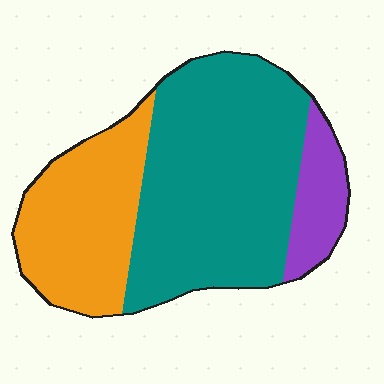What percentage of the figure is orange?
Orange covers roughly 30% of the figure.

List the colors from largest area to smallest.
From largest to smallest: teal, orange, purple.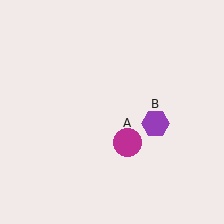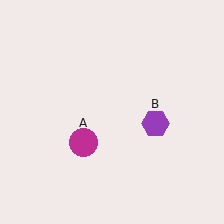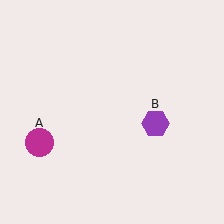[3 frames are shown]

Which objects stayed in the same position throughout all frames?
Purple hexagon (object B) remained stationary.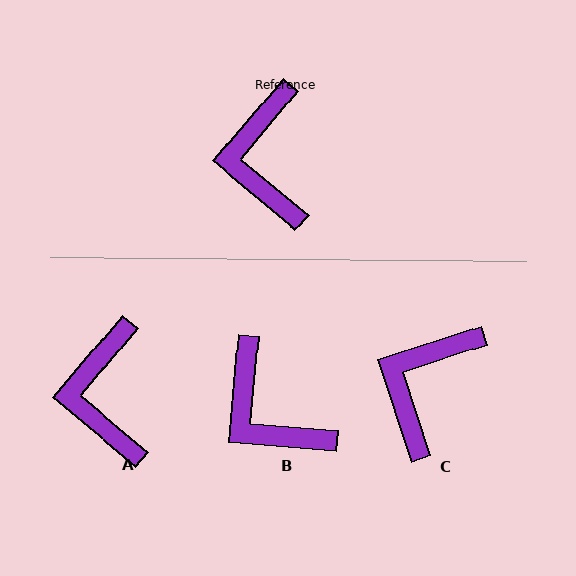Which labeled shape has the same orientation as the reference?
A.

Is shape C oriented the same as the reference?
No, it is off by about 32 degrees.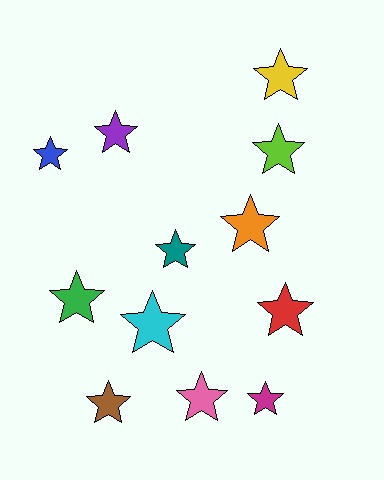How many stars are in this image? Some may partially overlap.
There are 12 stars.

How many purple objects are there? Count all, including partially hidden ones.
There is 1 purple object.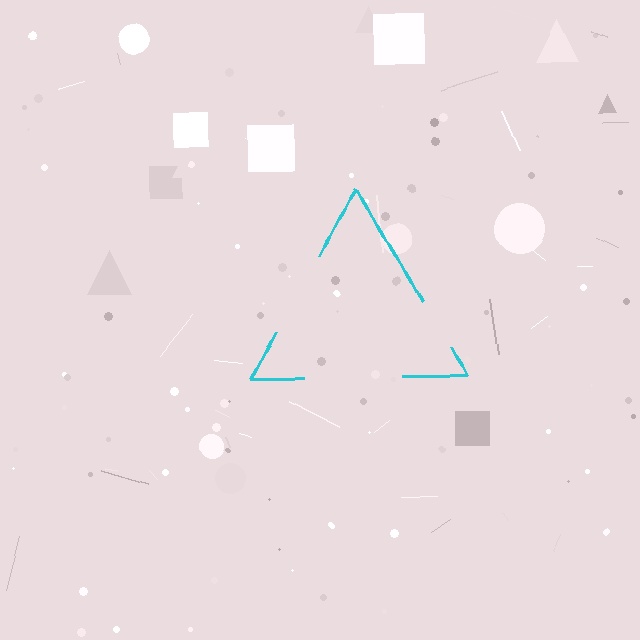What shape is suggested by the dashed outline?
The dashed outline suggests a triangle.